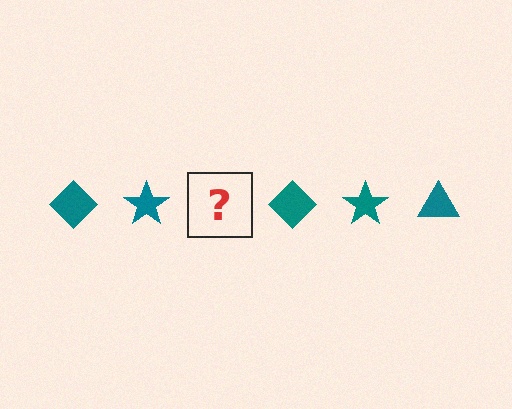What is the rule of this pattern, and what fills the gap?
The rule is that the pattern cycles through diamond, star, triangle shapes in teal. The gap should be filled with a teal triangle.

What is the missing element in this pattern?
The missing element is a teal triangle.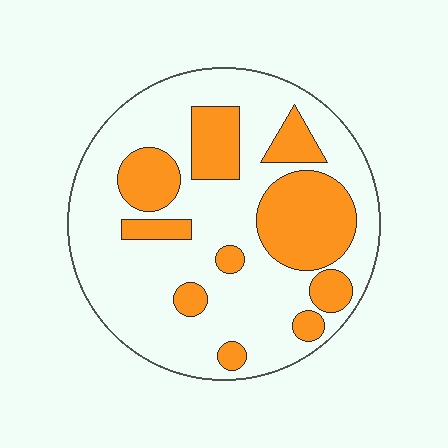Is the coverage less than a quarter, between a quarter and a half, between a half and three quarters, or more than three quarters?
Between a quarter and a half.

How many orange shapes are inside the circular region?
10.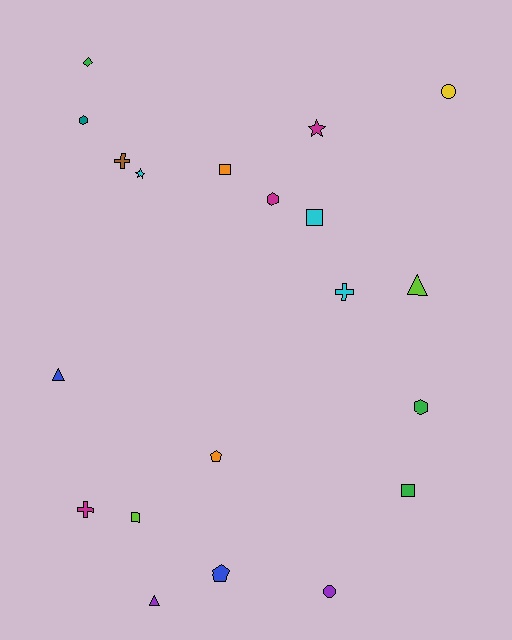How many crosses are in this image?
There are 3 crosses.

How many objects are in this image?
There are 20 objects.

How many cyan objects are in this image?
There are 3 cyan objects.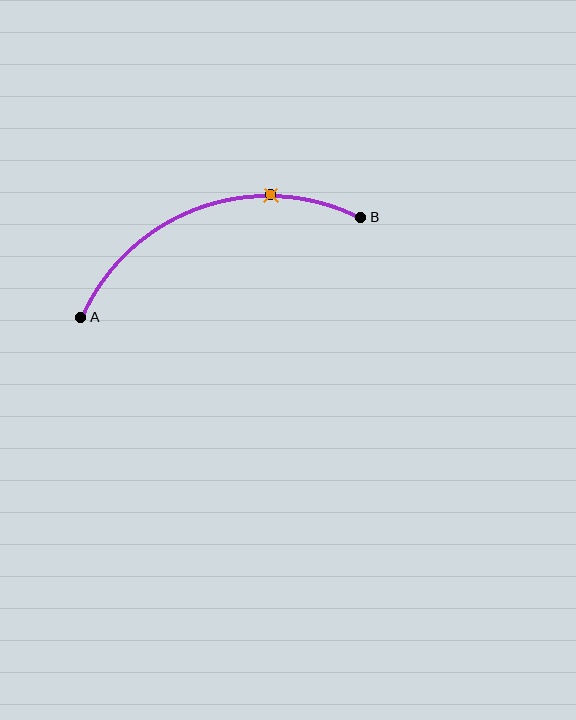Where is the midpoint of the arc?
The arc midpoint is the point on the curve farthest from the straight line joining A and B. It sits above that line.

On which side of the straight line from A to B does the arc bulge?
The arc bulges above the straight line connecting A and B.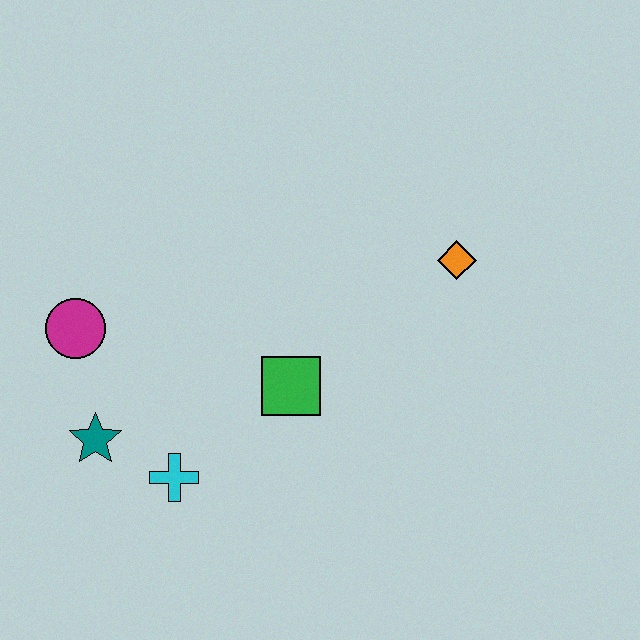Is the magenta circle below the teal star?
No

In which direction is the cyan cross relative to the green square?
The cyan cross is to the left of the green square.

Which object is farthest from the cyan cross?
The orange diamond is farthest from the cyan cross.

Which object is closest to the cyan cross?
The teal star is closest to the cyan cross.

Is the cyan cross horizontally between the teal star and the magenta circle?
No